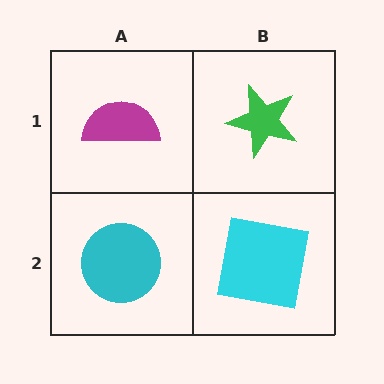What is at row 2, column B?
A cyan square.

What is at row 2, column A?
A cyan circle.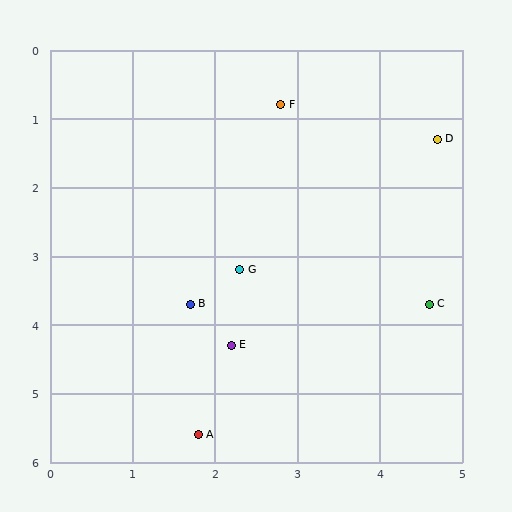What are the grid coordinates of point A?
Point A is at approximately (1.8, 5.6).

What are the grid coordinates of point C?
Point C is at approximately (4.6, 3.7).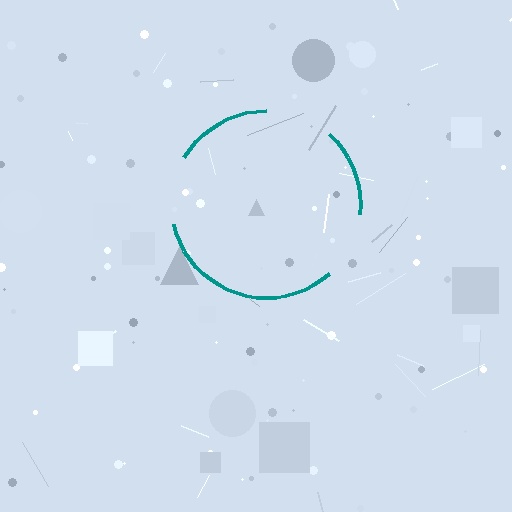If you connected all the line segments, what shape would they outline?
They would outline a circle.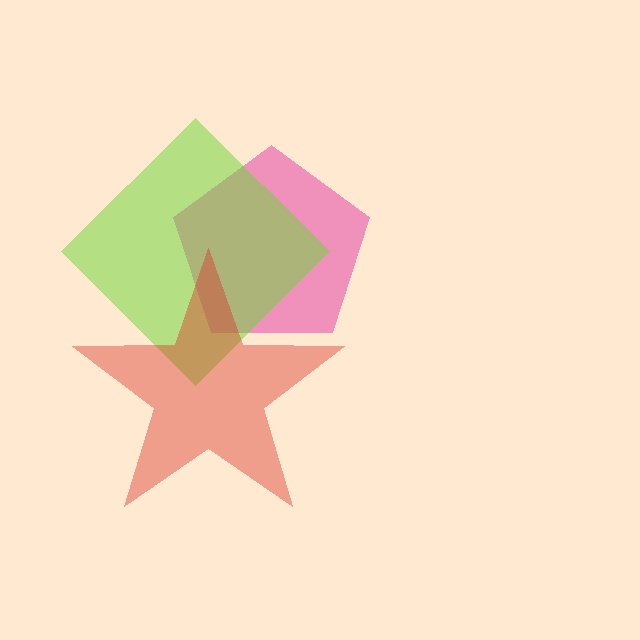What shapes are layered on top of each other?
The layered shapes are: a pink pentagon, a lime diamond, a red star.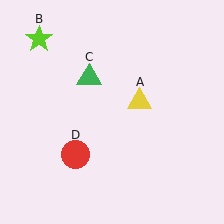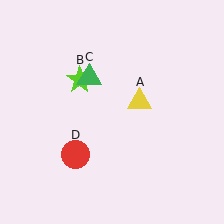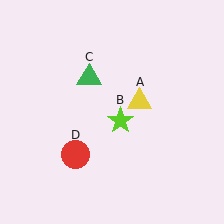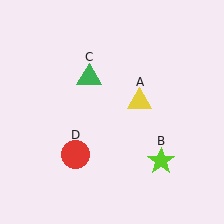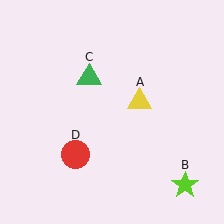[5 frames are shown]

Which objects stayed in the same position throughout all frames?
Yellow triangle (object A) and green triangle (object C) and red circle (object D) remained stationary.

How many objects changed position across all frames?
1 object changed position: lime star (object B).